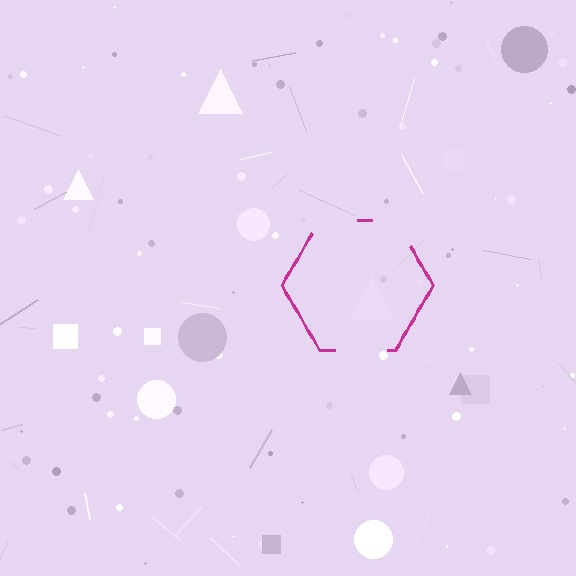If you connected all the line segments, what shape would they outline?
They would outline a hexagon.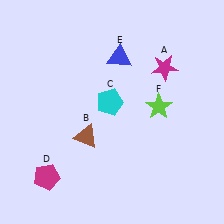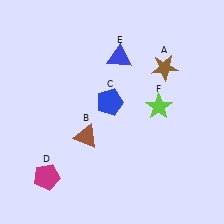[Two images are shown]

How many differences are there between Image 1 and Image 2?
There are 2 differences between the two images.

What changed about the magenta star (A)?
In Image 1, A is magenta. In Image 2, it changed to brown.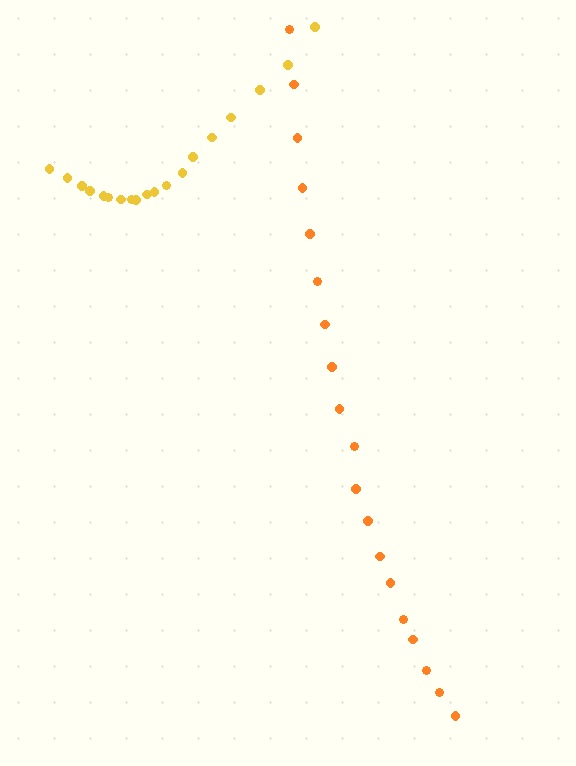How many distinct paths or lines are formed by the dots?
There are 2 distinct paths.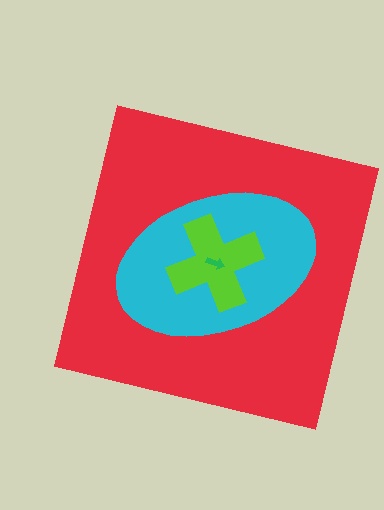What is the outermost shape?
The red square.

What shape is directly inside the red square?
The cyan ellipse.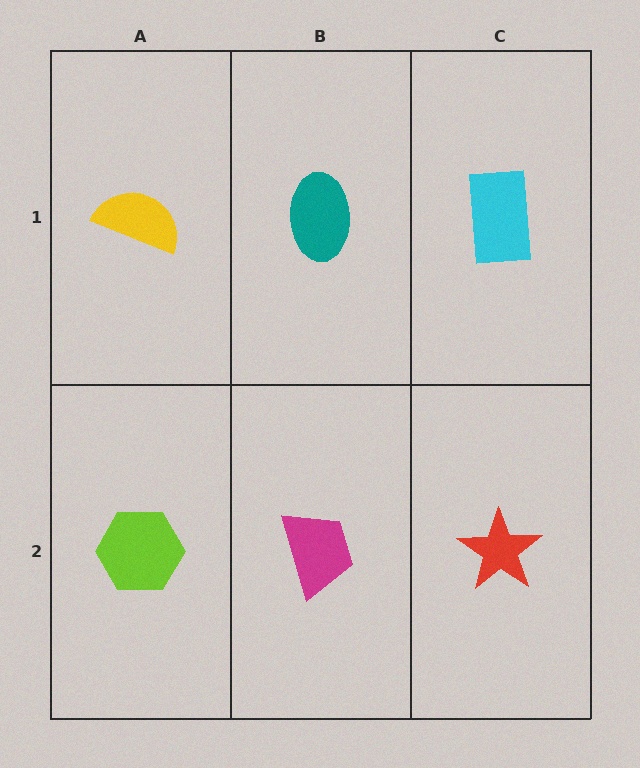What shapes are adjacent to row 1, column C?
A red star (row 2, column C), a teal ellipse (row 1, column B).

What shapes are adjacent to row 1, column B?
A magenta trapezoid (row 2, column B), a yellow semicircle (row 1, column A), a cyan rectangle (row 1, column C).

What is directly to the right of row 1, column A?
A teal ellipse.